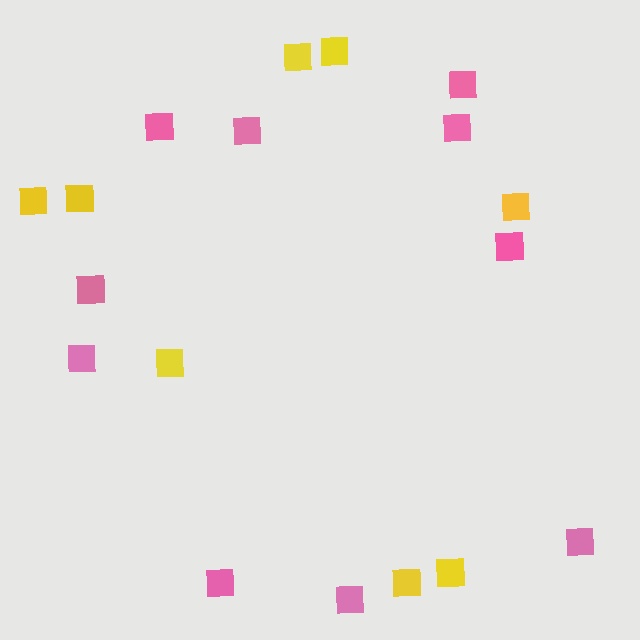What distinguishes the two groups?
There are 2 groups: one group of yellow squares (8) and one group of pink squares (10).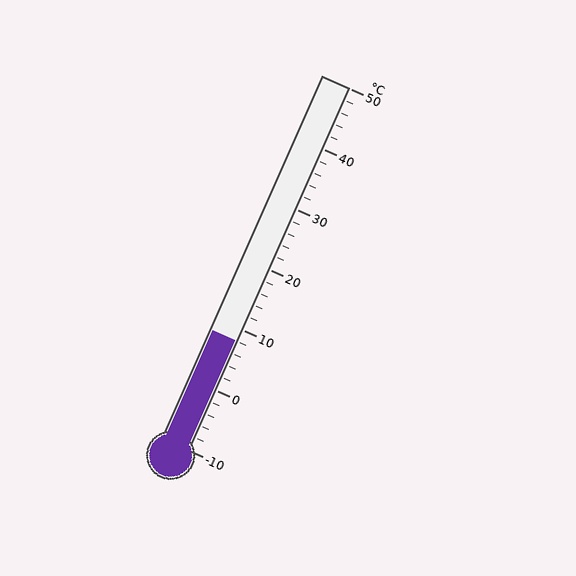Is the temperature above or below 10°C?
The temperature is below 10°C.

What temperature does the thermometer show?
The thermometer shows approximately 8°C.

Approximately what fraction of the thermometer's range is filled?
The thermometer is filled to approximately 30% of its range.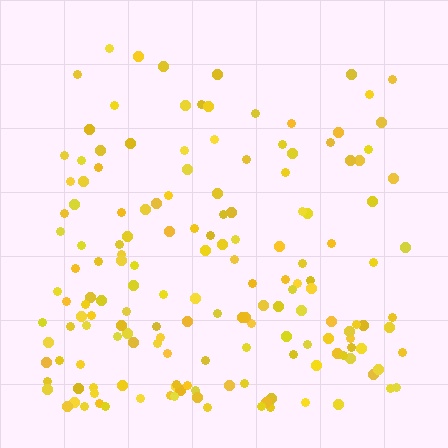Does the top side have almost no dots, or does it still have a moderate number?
Still a moderate number, just noticeably fewer than the bottom.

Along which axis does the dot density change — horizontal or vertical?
Vertical.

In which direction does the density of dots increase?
From top to bottom, with the bottom side densest.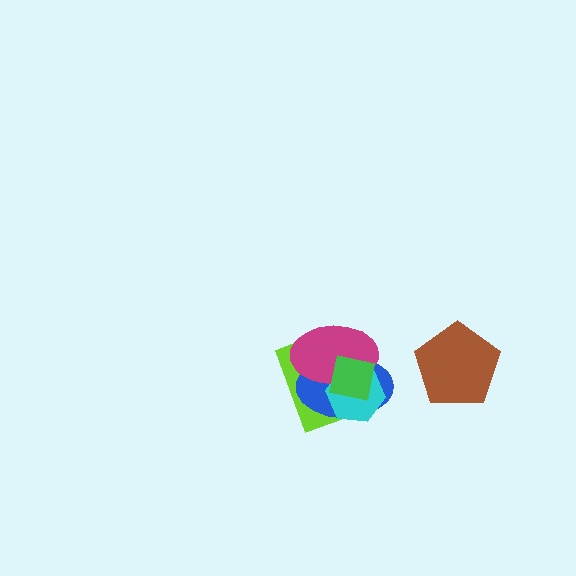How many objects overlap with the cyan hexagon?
4 objects overlap with the cyan hexagon.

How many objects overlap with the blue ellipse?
4 objects overlap with the blue ellipse.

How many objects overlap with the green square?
4 objects overlap with the green square.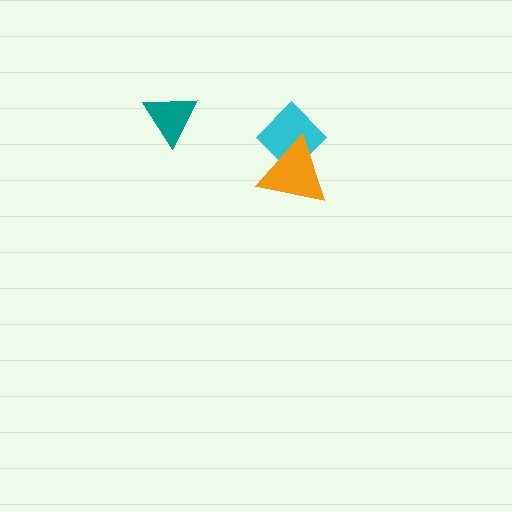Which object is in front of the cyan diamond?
The orange triangle is in front of the cyan diamond.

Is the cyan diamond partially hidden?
Yes, it is partially covered by another shape.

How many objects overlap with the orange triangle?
1 object overlaps with the orange triangle.